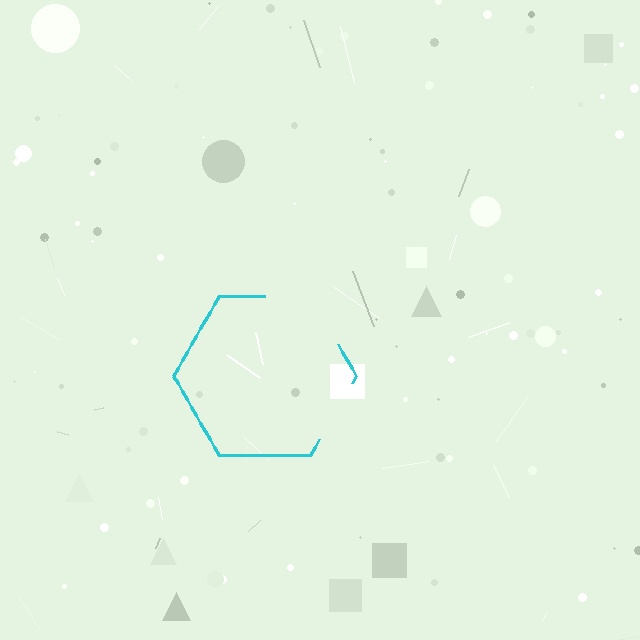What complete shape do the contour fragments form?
The contour fragments form a hexagon.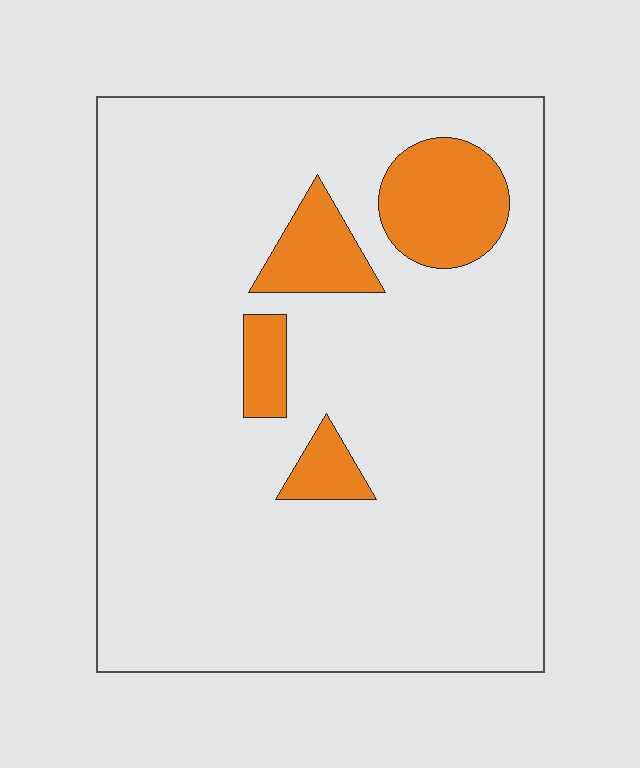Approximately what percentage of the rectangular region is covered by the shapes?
Approximately 10%.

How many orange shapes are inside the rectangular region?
4.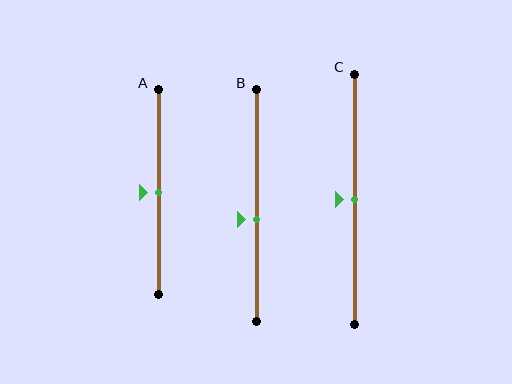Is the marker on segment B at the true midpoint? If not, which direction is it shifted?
No, the marker on segment B is shifted downward by about 6% of the segment length.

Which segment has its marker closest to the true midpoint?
Segment A has its marker closest to the true midpoint.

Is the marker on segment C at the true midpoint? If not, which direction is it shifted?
Yes, the marker on segment C is at the true midpoint.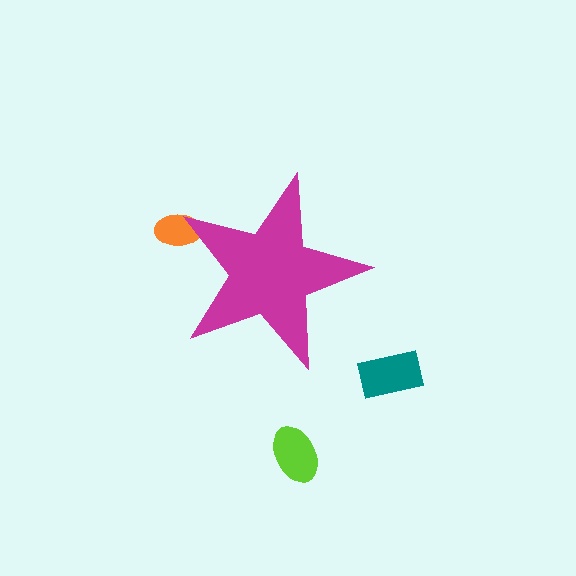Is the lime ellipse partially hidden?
No, the lime ellipse is fully visible.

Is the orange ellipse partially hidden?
Yes, the orange ellipse is partially hidden behind the magenta star.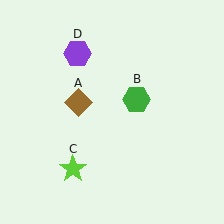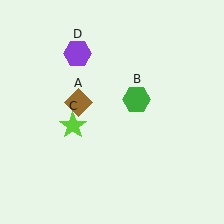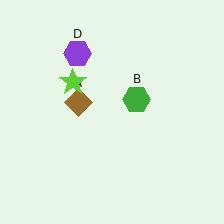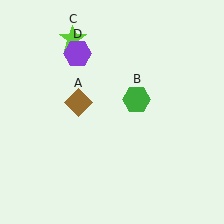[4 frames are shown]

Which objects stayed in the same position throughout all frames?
Brown diamond (object A) and green hexagon (object B) and purple hexagon (object D) remained stationary.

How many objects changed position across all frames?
1 object changed position: lime star (object C).